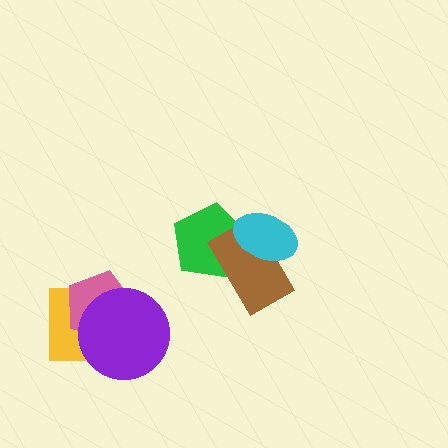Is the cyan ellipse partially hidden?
No, no other shape covers it.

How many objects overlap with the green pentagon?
2 objects overlap with the green pentagon.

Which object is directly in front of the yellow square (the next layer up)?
The pink pentagon is directly in front of the yellow square.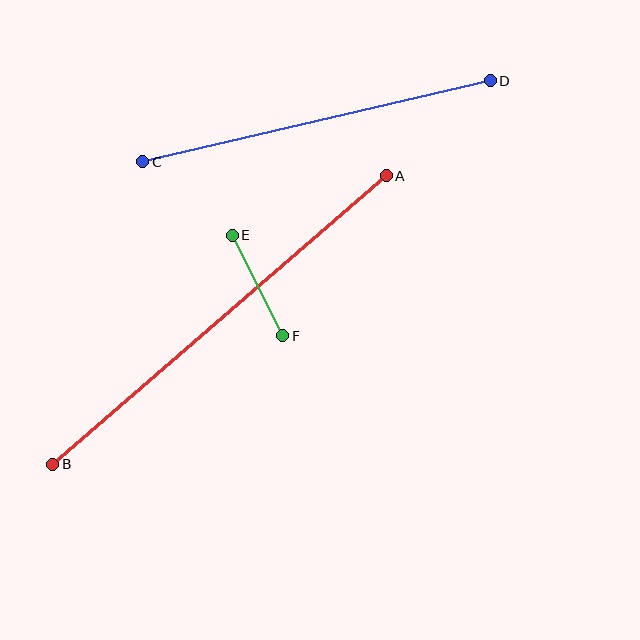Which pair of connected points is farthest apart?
Points A and B are farthest apart.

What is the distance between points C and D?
The distance is approximately 357 pixels.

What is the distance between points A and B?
The distance is approximately 441 pixels.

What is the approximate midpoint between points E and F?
The midpoint is at approximately (257, 285) pixels.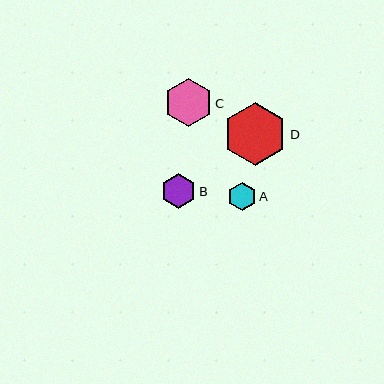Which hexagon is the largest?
Hexagon D is the largest with a size of approximately 63 pixels.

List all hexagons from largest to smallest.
From largest to smallest: D, C, B, A.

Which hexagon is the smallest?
Hexagon A is the smallest with a size of approximately 28 pixels.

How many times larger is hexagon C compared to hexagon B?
Hexagon C is approximately 1.4 times the size of hexagon B.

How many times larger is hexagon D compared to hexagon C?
Hexagon D is approximately 1.3 times the size of hexagon C.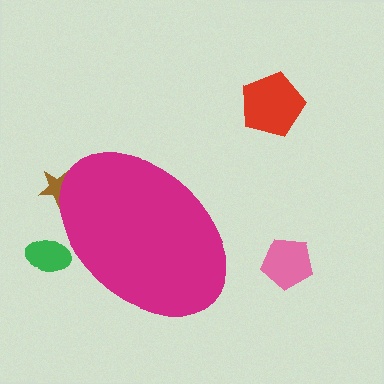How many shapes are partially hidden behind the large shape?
2 shapes are partially hidden.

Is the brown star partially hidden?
Yes, the brown star is partially hidden behind the magenta ellipse.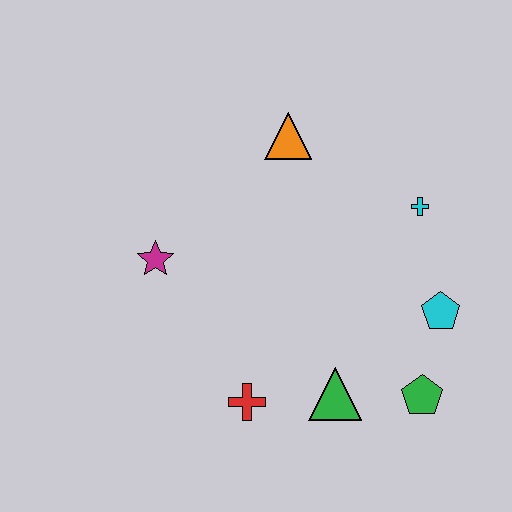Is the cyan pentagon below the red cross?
No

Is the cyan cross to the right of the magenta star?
Yes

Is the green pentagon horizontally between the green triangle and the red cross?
No